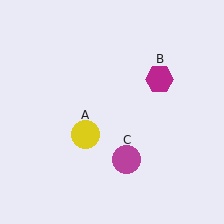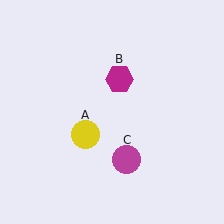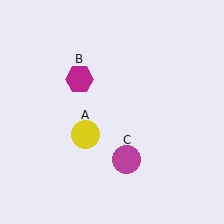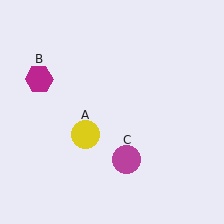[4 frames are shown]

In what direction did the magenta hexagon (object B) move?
The magenta hexagon (object B) moved left.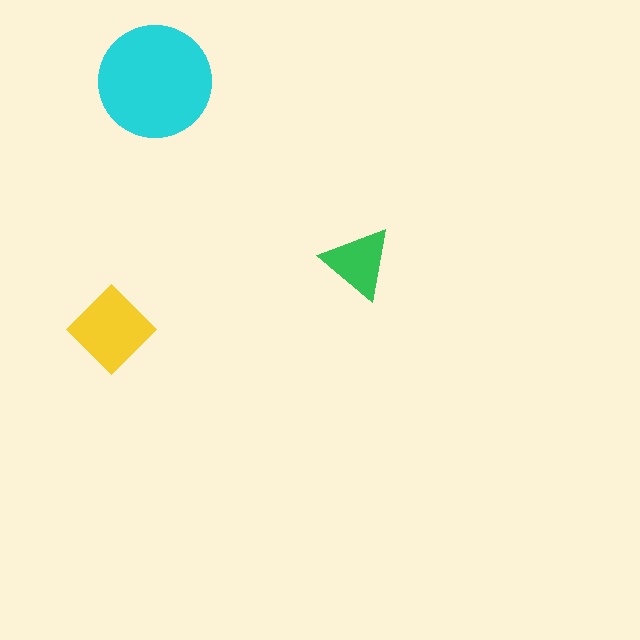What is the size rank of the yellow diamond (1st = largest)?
2nd.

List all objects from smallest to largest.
The green triangle, the yellow diamond, the cyan circle.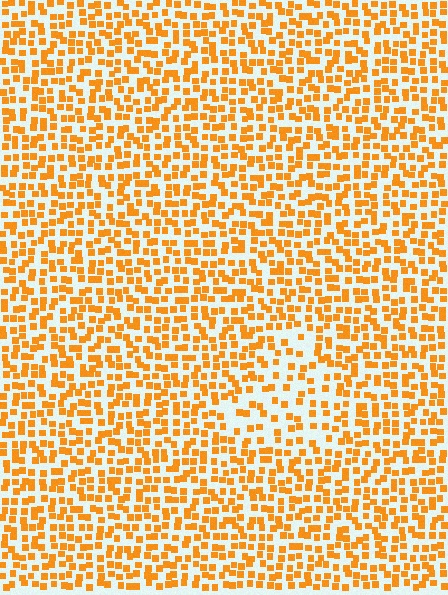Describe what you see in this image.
The image contains small orange elements arranged at two different densities. A triangle-shaped region is visible where the elements are less densely packed than the surrounding area.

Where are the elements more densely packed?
The elements are more densely packed outside the triangle boundary.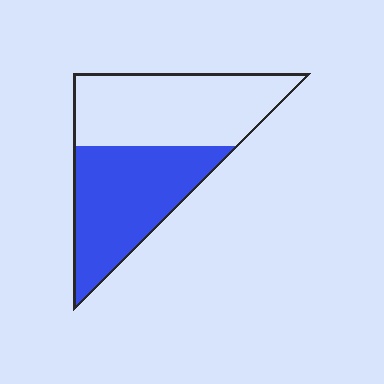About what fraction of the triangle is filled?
About one half (1/2).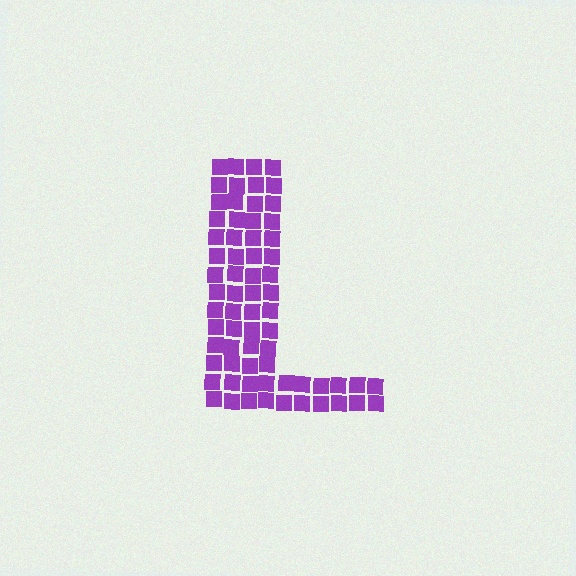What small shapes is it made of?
It is made of small squares.